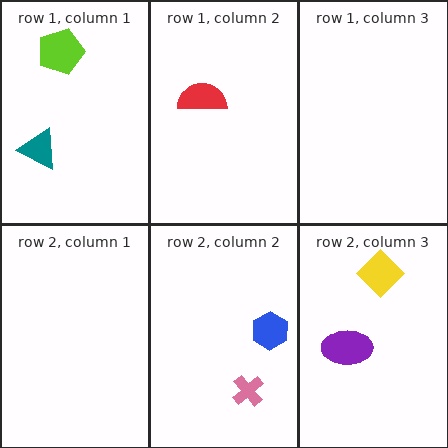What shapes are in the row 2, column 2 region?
The blue hexagon, the pink cross.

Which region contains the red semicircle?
The row 1, column 2 region.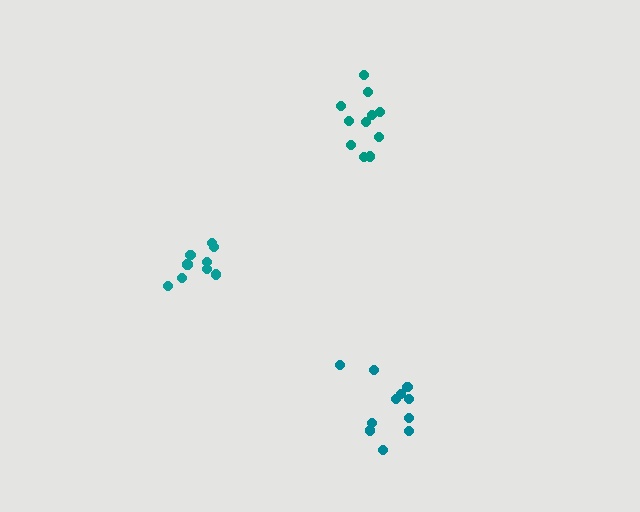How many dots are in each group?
Group 1: 11 dots, Group 2: 9 dots, Group 3: 11 dots (31 total).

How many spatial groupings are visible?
There are 3 spatial groupings.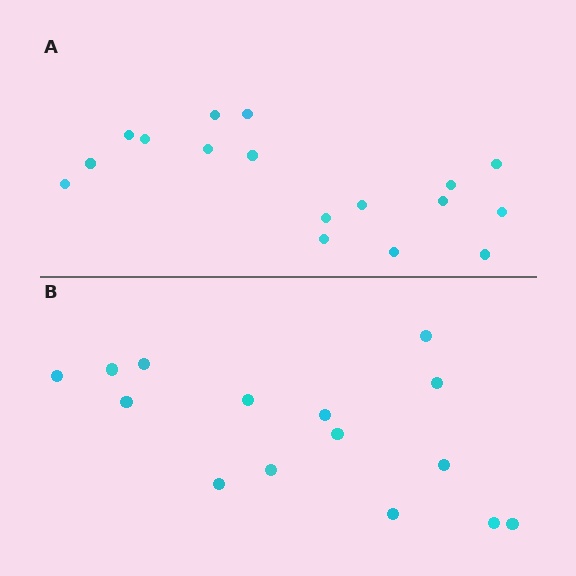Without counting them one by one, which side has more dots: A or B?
Region A (the top region) has more dots.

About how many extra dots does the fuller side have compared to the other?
Region A has just a few more — roughly 2 or 3 more dots than region B.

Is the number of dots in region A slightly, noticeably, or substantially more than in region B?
Region A has only slightly more — the two regions are fairly close. The ratio is roughly 1.1 to 1.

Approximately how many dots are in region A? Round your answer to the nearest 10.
About 20 dots. (The exact count is 17, which rounds to 20.)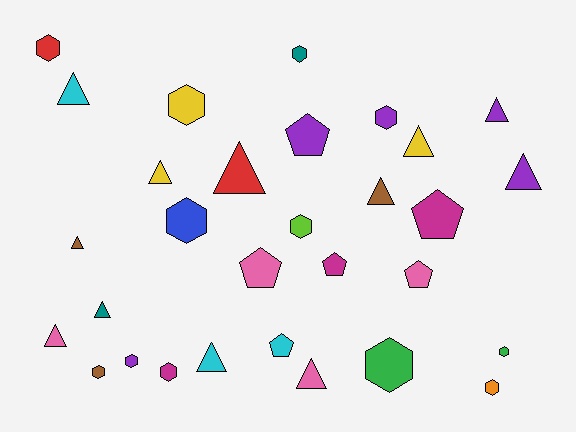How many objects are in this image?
There are 30 objects.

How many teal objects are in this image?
There are 2 teal objects.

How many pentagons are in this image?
There are 6 pentagons.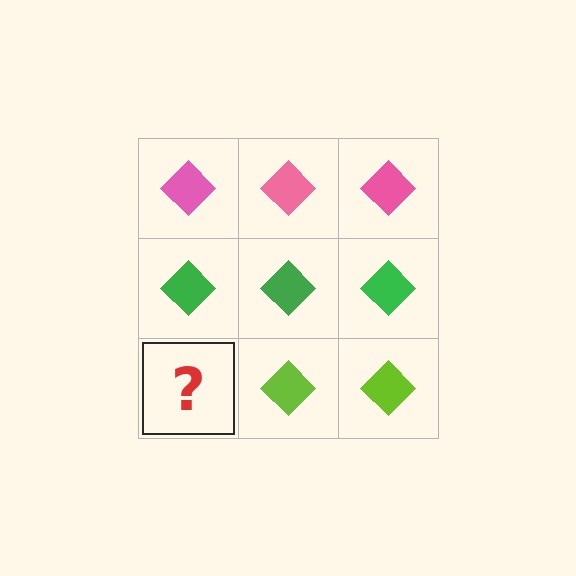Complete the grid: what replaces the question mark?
The question mark should be replaced with a lime diamond.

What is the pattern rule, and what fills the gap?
The rule is that each row has a consistent color. The gap should be filled with a lime diamond.